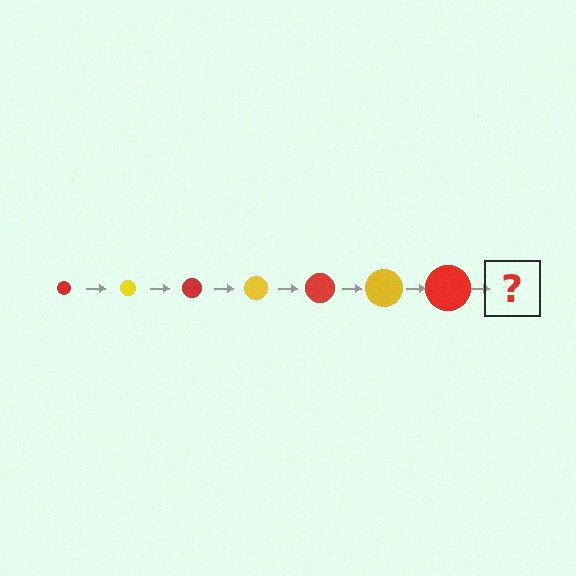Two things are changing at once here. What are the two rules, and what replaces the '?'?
The two rules are that the circle grows larger each step and the color cycles through red and yellow. The '?' should be a yellow circle, larger than the previous one.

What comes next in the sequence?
The next element should be a yellow circle, larger than the previous one.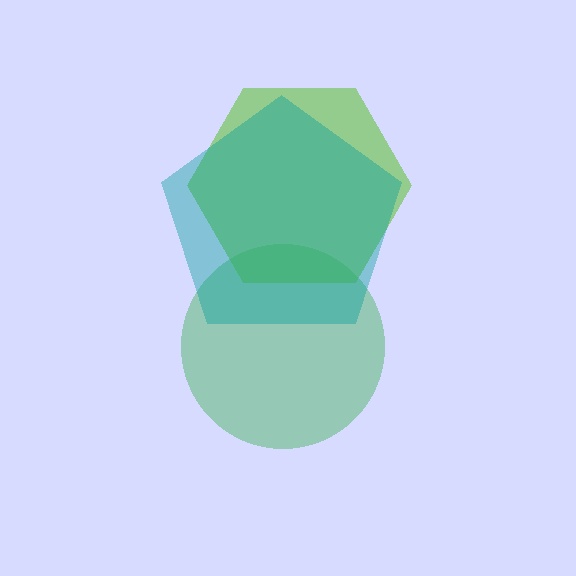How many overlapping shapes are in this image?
There are 3 overlapping shapes in the image.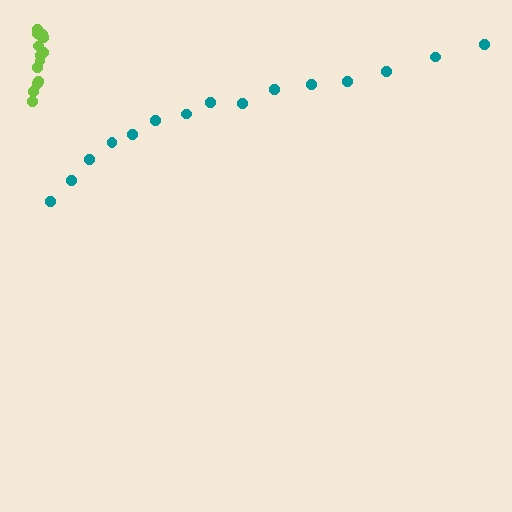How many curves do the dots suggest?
There are 2 distinct paths.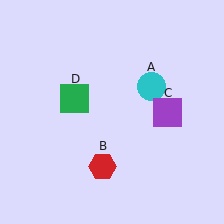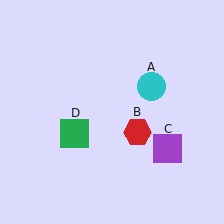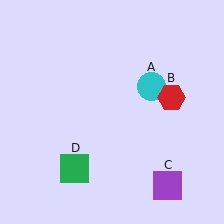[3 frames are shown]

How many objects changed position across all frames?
3 objects changed position: red hexagon (object B), purple square (object C), green square (object D).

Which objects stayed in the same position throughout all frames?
Cyan circle (object A) remained stationary.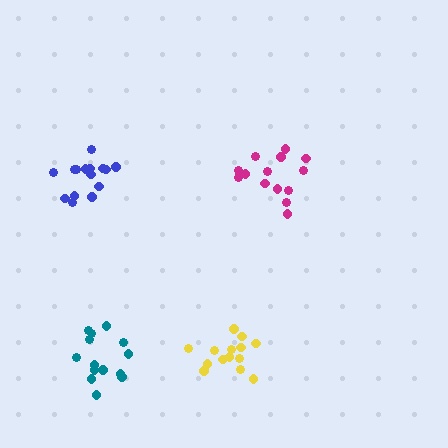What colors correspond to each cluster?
The clusters are colored: magenta, blue, yellow, teal.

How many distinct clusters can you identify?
There are 4 distinct clusters.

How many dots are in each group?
Group 1: 14 dots, Group 2: 15 dots, Group 3: 14 dots, Group 4: 14 dots (57 total).